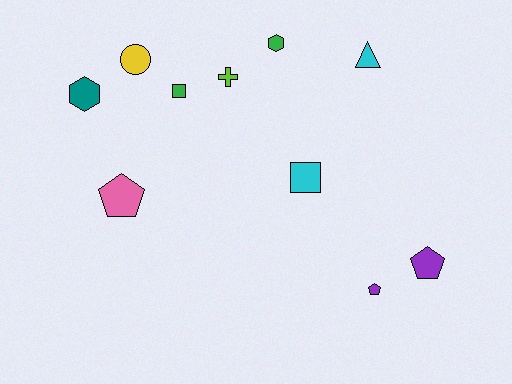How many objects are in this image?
There are 10 objects.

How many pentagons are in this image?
There are 3 pentagons.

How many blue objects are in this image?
There are no blue objects.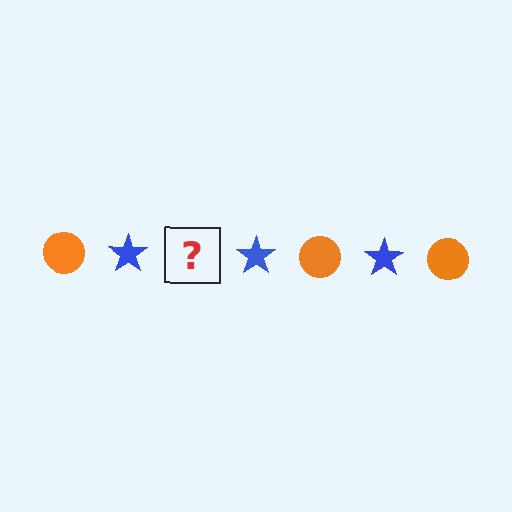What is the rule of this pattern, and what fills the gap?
The rule is that the pattern alternates between orange circle and blue star. The gap should be filled with an orange circle.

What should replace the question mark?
The question mark should be replaced with an orange circle.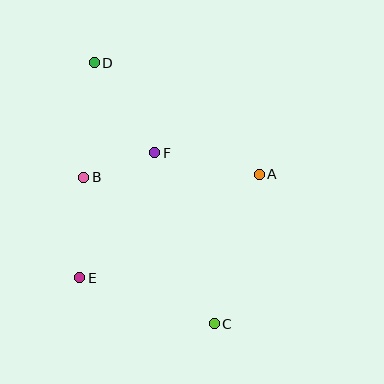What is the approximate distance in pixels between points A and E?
The distance between A and E is approximately 207 pixels.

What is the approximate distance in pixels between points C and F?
The distance between C and F is approximately 181 pixels.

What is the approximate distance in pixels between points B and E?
The distance between B and E is approximately 101 pixels.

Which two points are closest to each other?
Points B and F are closest to each other.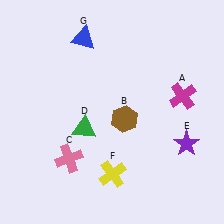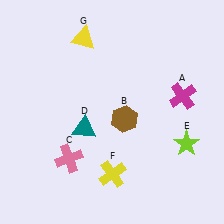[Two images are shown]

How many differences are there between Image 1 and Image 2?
There are 3 differences between the two images.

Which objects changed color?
D changed from green to teal. E changed from purple to lime. G changed from blue to yellow.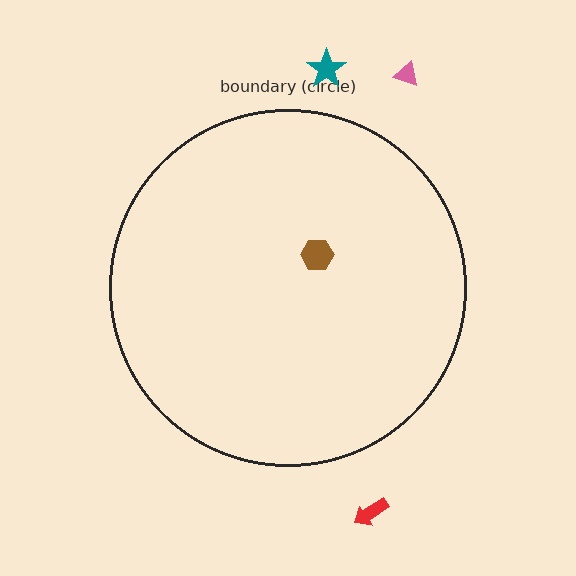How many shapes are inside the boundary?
1 inside, 3 outside.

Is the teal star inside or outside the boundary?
Outside.